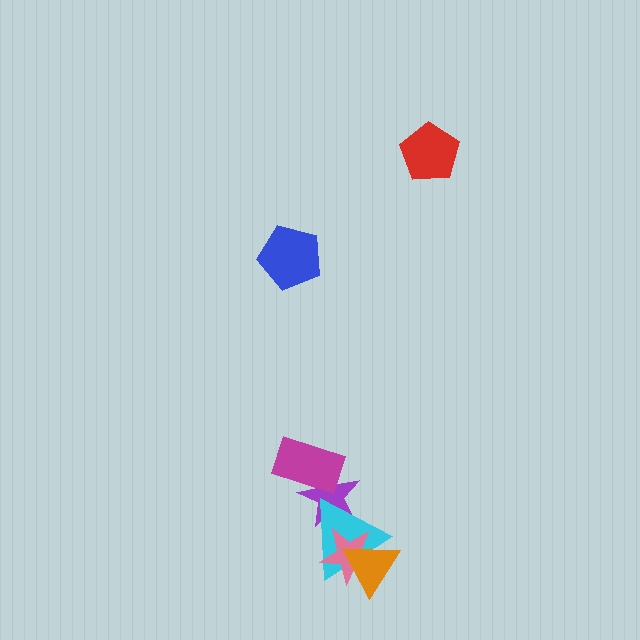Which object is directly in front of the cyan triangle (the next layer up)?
The pink star is directly in front of the cyan triangle.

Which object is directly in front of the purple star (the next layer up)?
The magenta rectangle is directly in front of the purple star.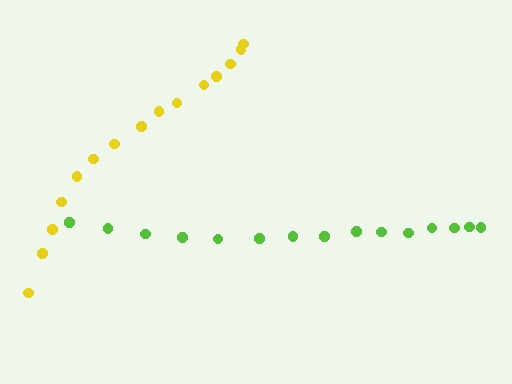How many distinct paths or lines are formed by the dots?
There are 2 distinct paths.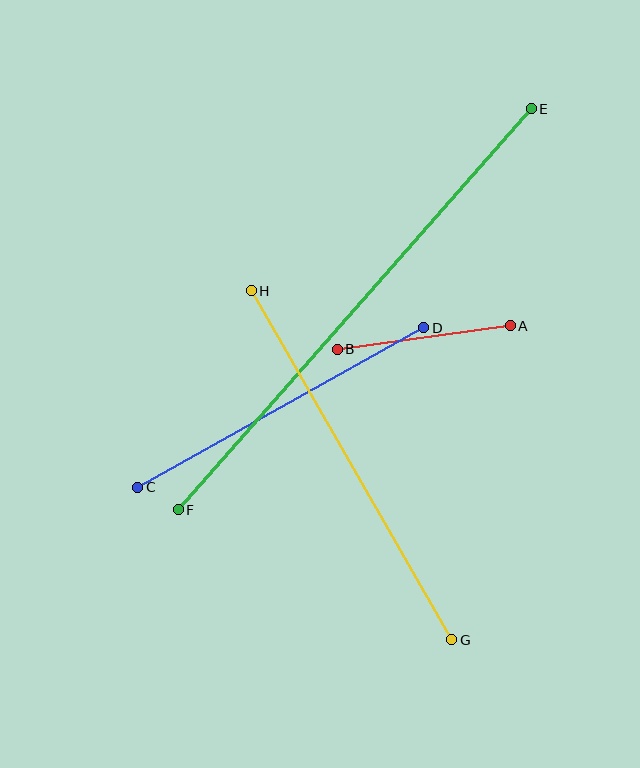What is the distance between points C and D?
The distance is approximately 328 pixels.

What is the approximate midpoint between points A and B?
The midpoint is at approximately (424, 338) pixels.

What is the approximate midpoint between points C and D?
The midpoint is at approximately (281, 407) pixels.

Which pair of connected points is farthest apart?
Points E and F are farthest apart.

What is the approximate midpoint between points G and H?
The midpoint is at approximately (352, 465) pixels.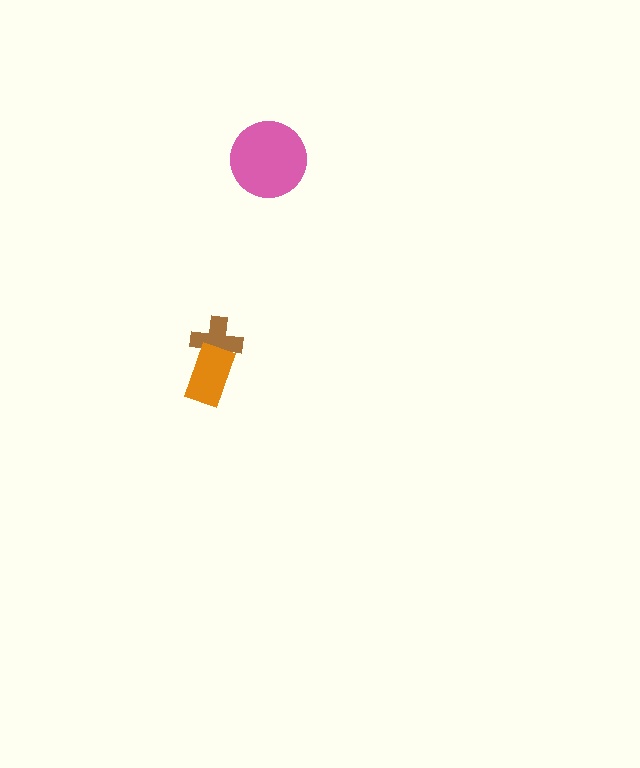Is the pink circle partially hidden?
No, no other shape covers it.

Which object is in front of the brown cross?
The orange rectangle is in front of the brown cross.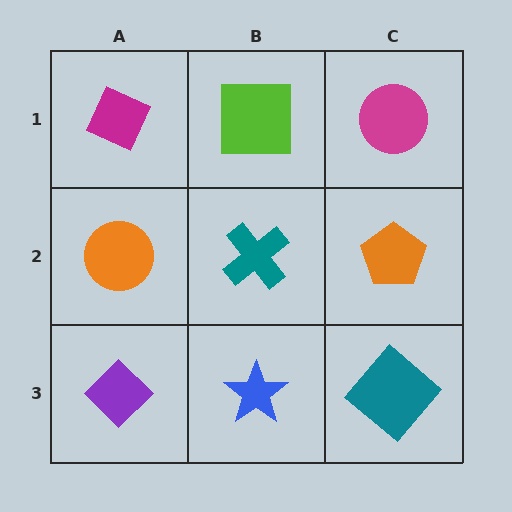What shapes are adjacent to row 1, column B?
A teal cross (row 2, column B), a magenta diamond (row 1, column A), a magenta circle (row 1, column C).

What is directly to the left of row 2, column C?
A teal cross.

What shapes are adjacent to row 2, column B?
A lime square (row 1, column B), a blue star (row 3, column B), an orange circle (row 2, column A), an orange pentagon (row 2, column C).